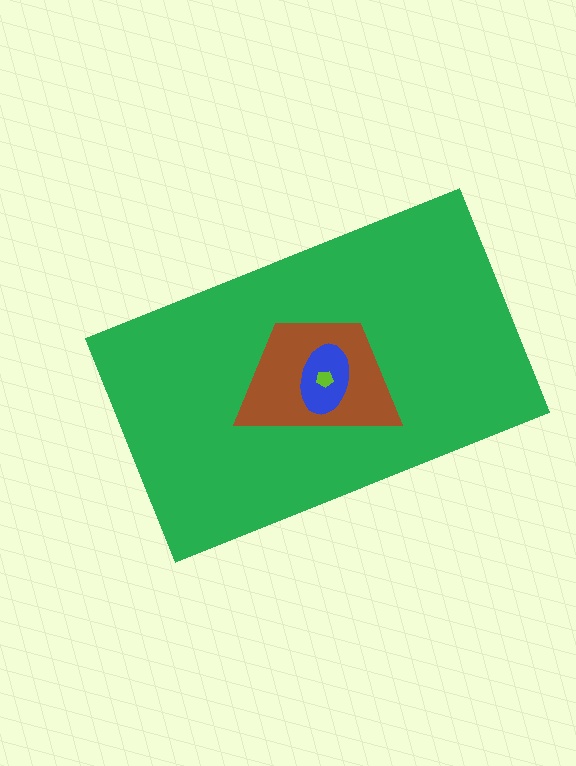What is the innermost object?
The lime pentagon.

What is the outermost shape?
The green rectangle.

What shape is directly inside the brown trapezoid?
The blue ellipse.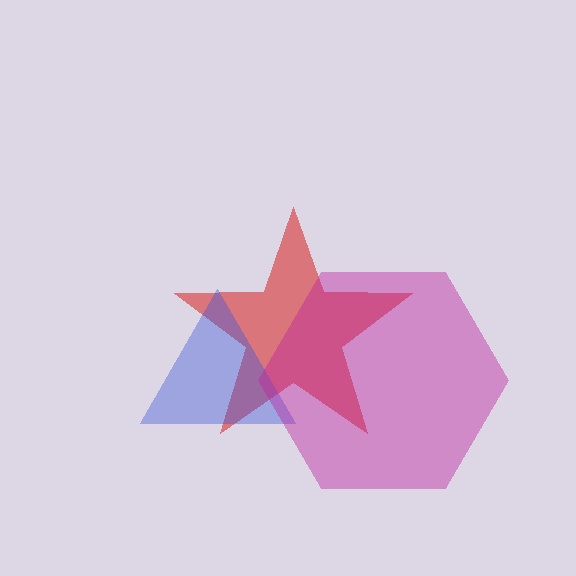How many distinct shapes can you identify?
There are 3 distinct shapes: a red star, a blue triangle, a magenta hexagon.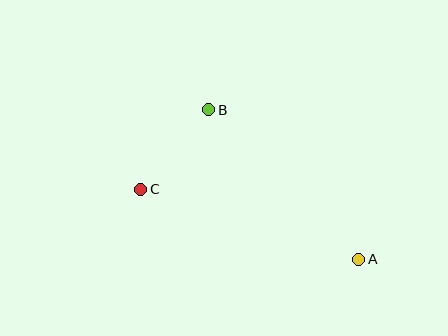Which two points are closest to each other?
Points B and C are closest to each other.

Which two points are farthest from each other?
Points A and C are farthest from each other.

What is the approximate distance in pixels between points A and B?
The distance between A and B is approximately 212 pixels.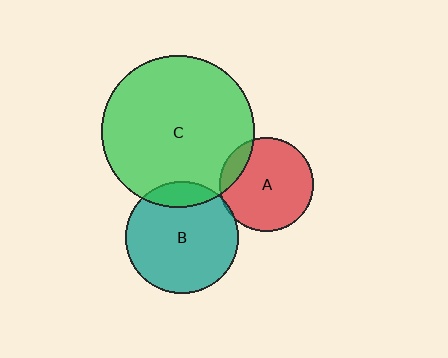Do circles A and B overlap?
Yes.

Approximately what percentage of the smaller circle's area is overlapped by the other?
Approximately 5%.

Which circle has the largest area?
Circle C (green).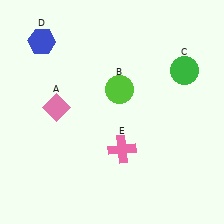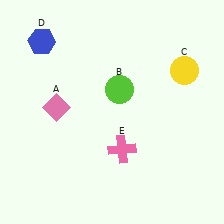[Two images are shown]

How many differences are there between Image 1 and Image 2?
There is 1 difference between the two images.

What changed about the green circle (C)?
In Image 1, C is green. In Image 2, it changed to yellow.